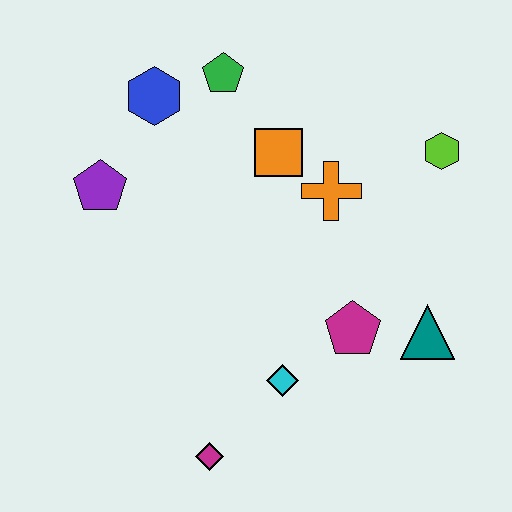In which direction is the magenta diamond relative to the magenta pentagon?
The magenta diamond is to the left of the magenta pentagon.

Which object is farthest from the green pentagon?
The magenta diamond is farthest from the green pentagon.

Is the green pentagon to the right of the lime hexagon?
No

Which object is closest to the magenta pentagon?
The teal triangle is closest to the magenta pentagon.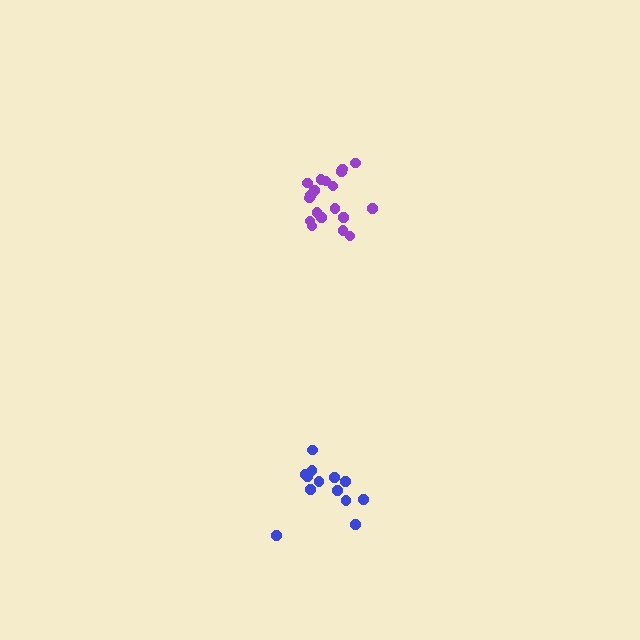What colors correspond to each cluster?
The clusters are colored: purple, blue.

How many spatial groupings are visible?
There are 2 spatial groupings.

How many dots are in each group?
Group 1: 19 dots, Group 2: 13 dots (32 total).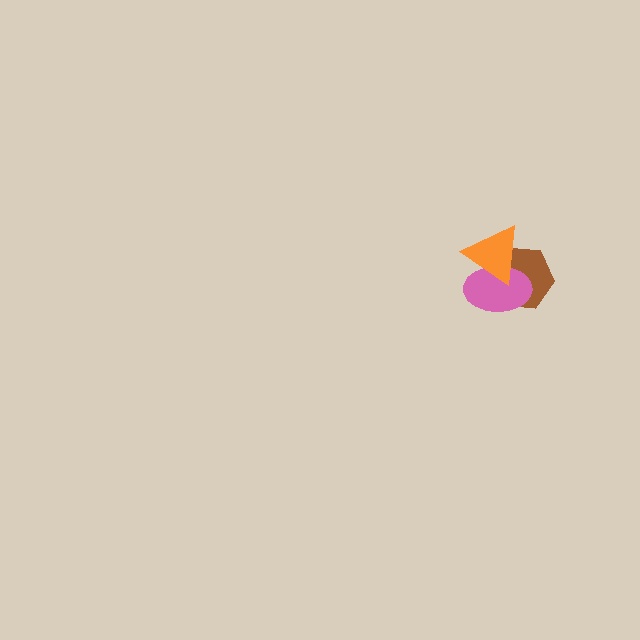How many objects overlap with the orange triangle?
2 objects overlap with the orange triangle.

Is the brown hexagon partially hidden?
Yes, it is partially covered by another shape.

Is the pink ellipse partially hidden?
Yes, it is partially covered by another shape.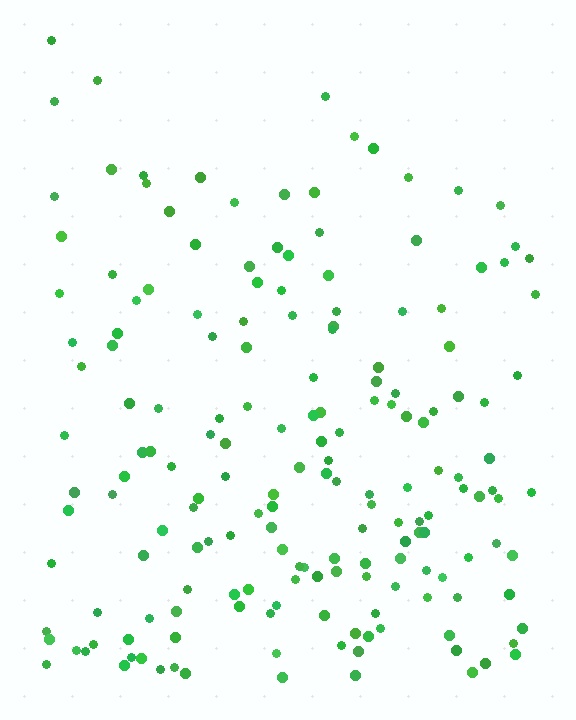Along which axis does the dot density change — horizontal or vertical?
Vertical.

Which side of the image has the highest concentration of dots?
The bottom.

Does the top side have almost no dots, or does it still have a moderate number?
Still a moderate number, just noticeably fewer than the bottom.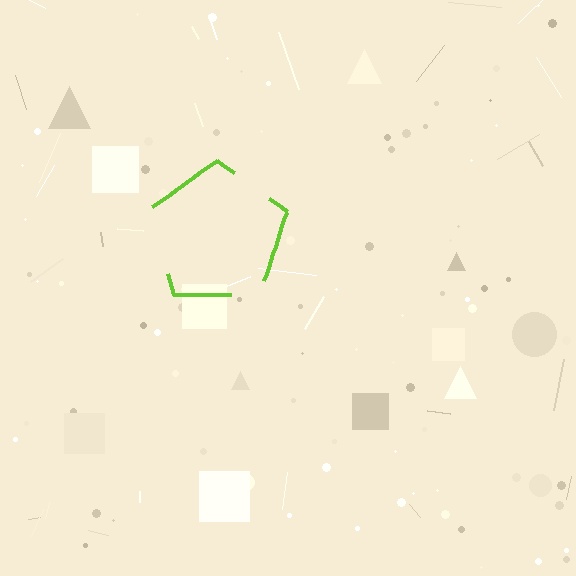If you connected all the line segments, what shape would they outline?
They would outline a pentagon.